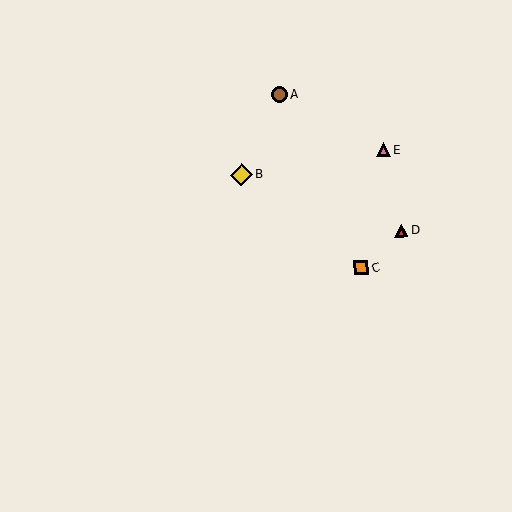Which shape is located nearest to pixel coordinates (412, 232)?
The red triangle (labeled D) at (401, 231) is nearest to that location.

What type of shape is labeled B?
Shape B is a yellow diamond.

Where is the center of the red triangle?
The center of the red triangle is at (401, 231).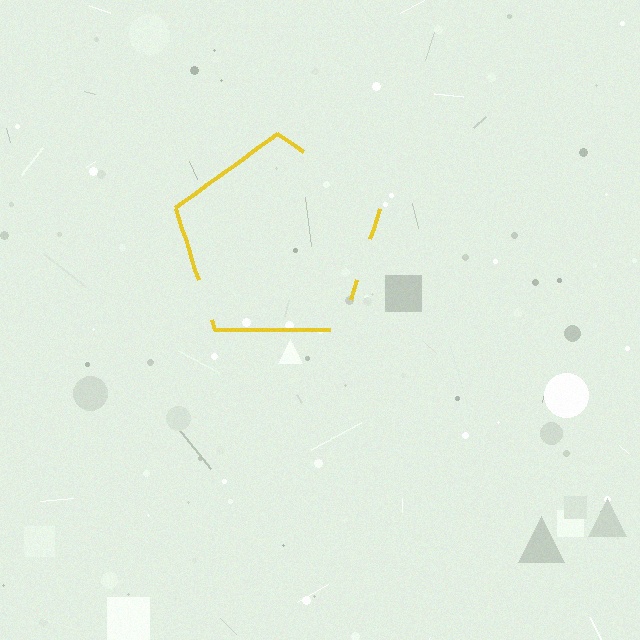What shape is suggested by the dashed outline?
The dashed outline suggests a pentagon.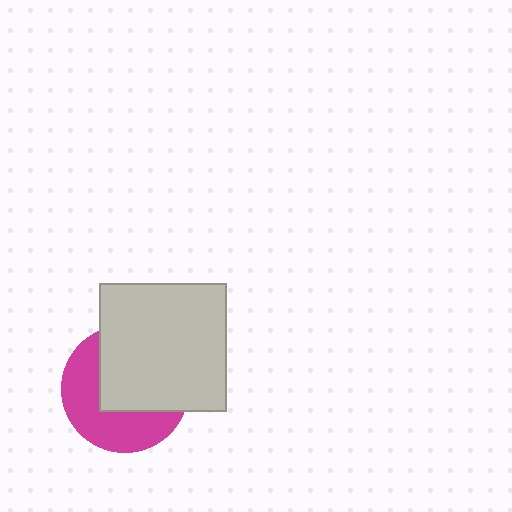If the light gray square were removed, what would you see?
You would see the complete magenta circle.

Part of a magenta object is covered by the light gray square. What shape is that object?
It is a circle.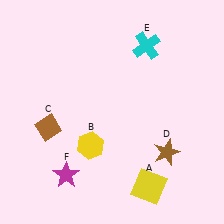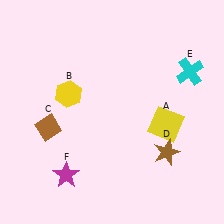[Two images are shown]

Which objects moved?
The objects that moved are: the yellow square (A), the yellow hexagon (B), the cyan cross (E).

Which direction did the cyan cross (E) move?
The cyan cross (E) moved right.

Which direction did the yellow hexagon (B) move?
The yellow hexagon (B) moved up.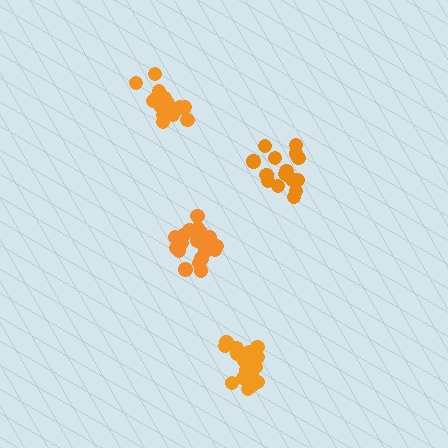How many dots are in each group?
Group 1: 17 dots, Group 2: 18 dots, Group 3: 18 dots, Group 4: 19 dots (72 total).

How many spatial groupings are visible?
There are 4 spatial groupings.